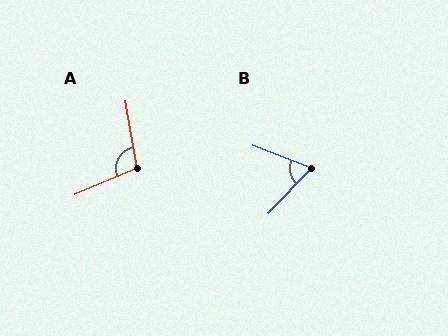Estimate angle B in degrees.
Approximately 68 degrees.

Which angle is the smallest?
B, at approximately 68 degrees.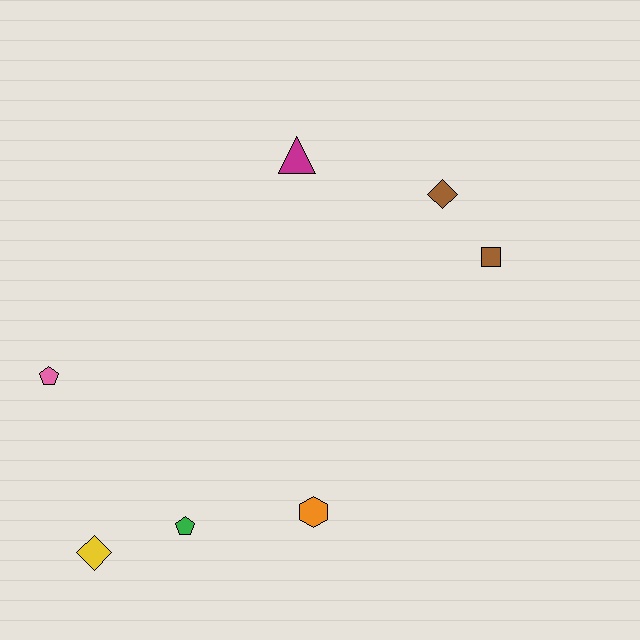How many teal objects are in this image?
There are no teal objects.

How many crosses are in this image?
There are no crosses.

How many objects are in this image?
There are 7 objects.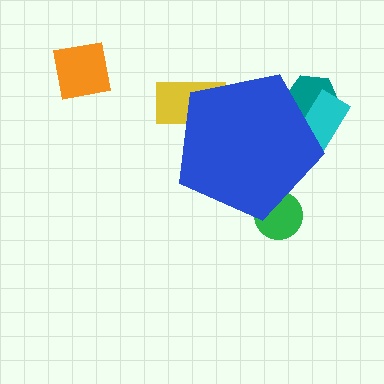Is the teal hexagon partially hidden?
Yes, the teal hexagon is partially hidden behind the blue pentagon.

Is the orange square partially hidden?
No, the orange square is fully visible.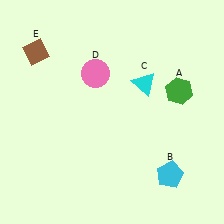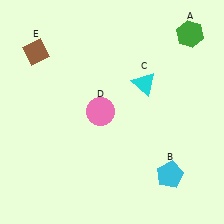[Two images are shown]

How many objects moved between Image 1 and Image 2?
2 objects moved between the two images.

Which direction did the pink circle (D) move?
The pink circle (D) moved down.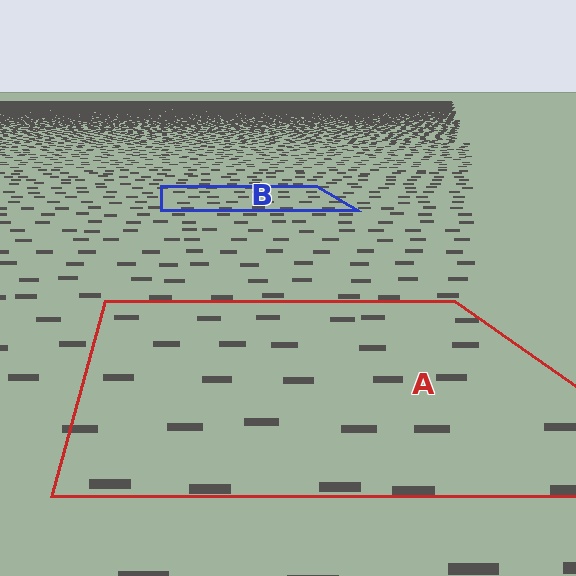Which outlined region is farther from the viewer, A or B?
Region B is farther from the viewer — the texture elements inside it appear smaller and more densely packed.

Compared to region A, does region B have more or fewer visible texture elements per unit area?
Region B has more texture elements per unit area — they are packed more densely because it is farther away.